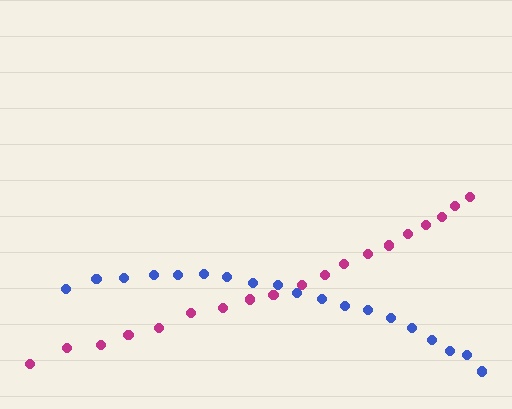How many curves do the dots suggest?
There are 2 distinct paths.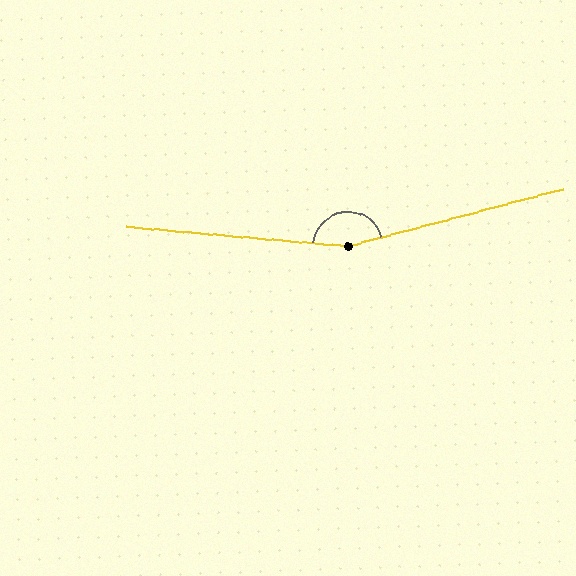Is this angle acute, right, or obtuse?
It is obtuse.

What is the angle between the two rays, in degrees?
Approximately 160 degrees.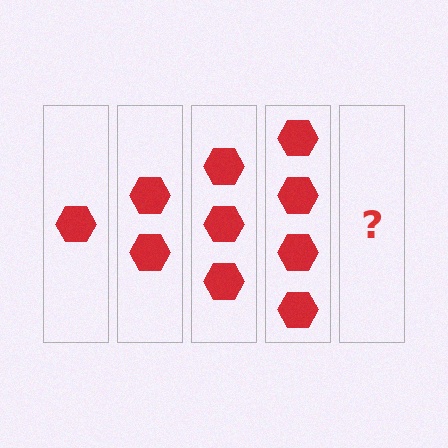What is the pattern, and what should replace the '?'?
The pattern is that each step adds one more hexagon. The '?' should be 5 hexagons.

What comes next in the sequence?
The next element should be 5 hexagons.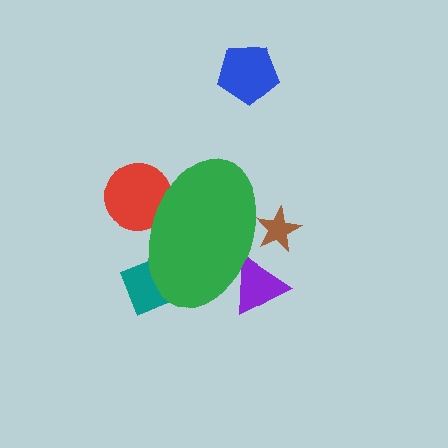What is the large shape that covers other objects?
A green ellipse.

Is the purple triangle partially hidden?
Yes, the purple triangle is partially hidden behind the green ellipse.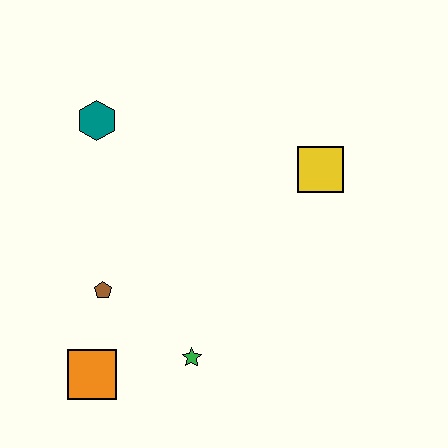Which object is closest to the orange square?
The brown pentagon is closest to the orange square.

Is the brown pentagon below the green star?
No